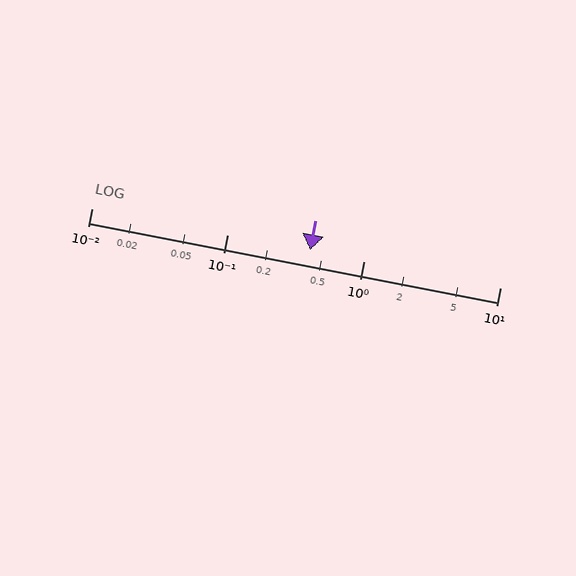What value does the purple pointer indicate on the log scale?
The pointer indicates approximately 0.4.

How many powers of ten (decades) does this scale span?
The scale spans 3 decades, from 0.01 to 10.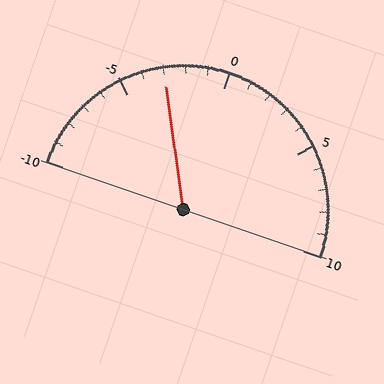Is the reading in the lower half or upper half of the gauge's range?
The reading is in the lower half of the range (-10 to 10).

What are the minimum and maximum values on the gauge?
The gauge ranges from -10 to 10.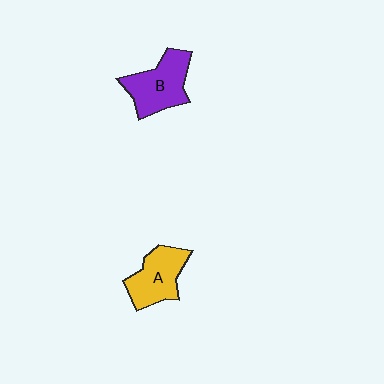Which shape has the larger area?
Shape B (purple).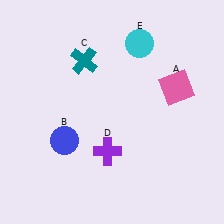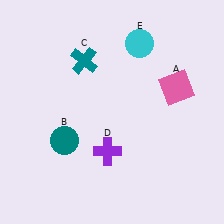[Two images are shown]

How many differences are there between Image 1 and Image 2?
There is 1 difference between the two images.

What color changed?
The circle (B) changed from blue in Image 1 to teal in Image 2.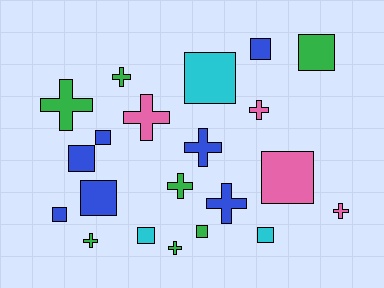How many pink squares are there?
There is 1 pink square.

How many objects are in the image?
There are 21 objects.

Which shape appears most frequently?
Square, with 11 objects.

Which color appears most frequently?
Green, with 7 objects.